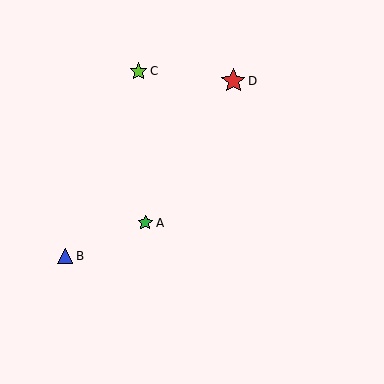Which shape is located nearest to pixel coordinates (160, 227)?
The green star (labeled A) at (145, 223) is nearest to that location.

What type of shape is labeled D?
Shape D is a red star.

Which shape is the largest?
The red star (labeled D) is the largest.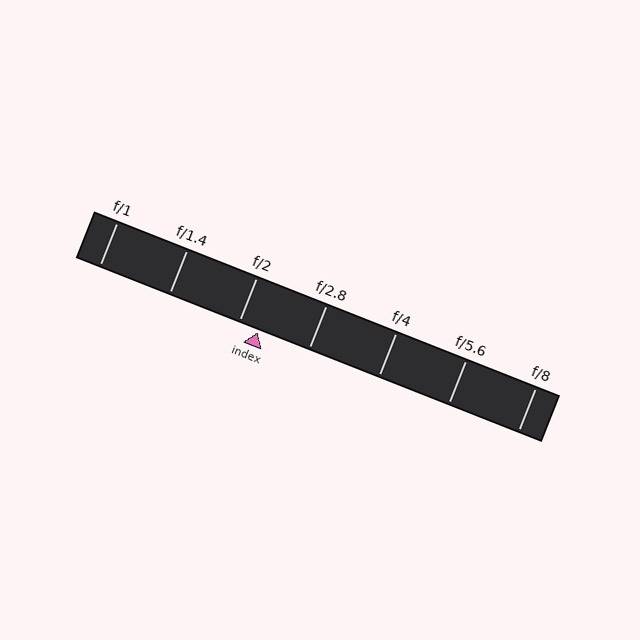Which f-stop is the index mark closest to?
The index mark is closest to f/2.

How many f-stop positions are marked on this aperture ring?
There are 7 f-stop positions marked.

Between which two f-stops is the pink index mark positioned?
The index mark is between f/2 and f/2.8.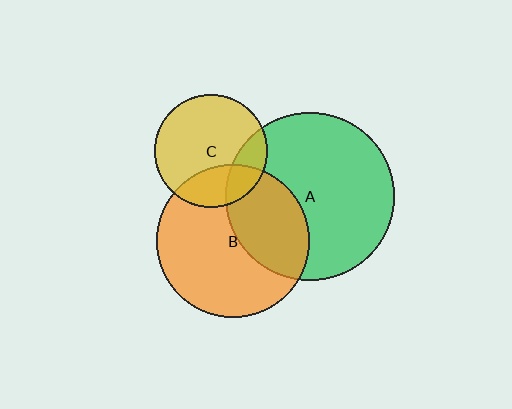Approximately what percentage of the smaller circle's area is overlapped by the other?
Approximately 25%.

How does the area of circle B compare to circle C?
Approximately 1.8 times.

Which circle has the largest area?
Circle A (green).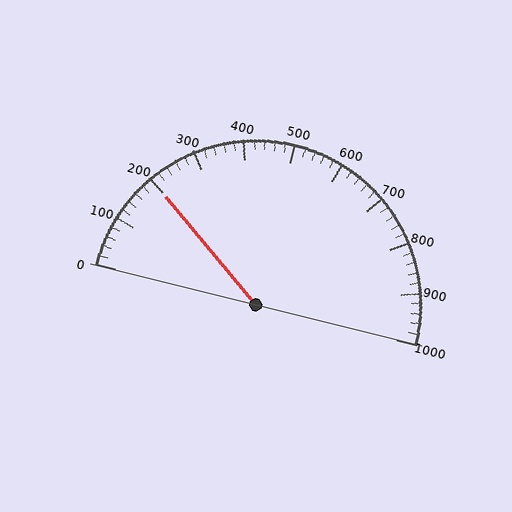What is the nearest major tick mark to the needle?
The nearest major tick mark is 200.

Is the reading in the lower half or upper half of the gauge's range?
The reading is in the lower half of the range (0 to 1000).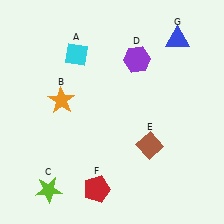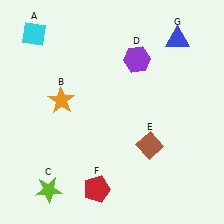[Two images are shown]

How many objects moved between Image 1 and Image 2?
1 object moved between the two images.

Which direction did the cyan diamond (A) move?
The cyan diamond (A) moved left.